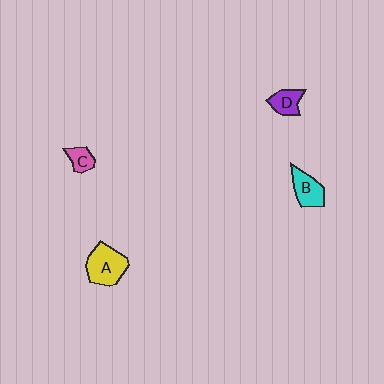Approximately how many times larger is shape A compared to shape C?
Approximately 2.5 times.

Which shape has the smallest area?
Shape C (pink).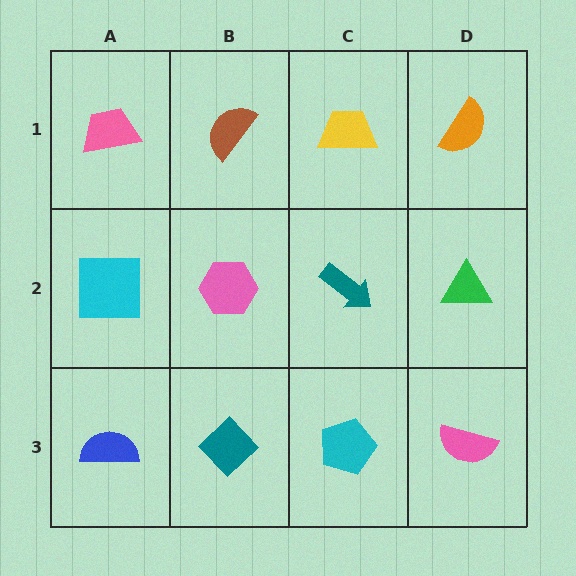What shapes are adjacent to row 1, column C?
A teal arrow (row 2, column C), a brown semicircle (row 1, column B), an orange semicircle (row 1, column D).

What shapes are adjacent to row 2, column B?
A brown semicircle (row 1, column B), a teal diamond (row 3, column B), a cyan square (row 2, column A), a teal arrow (row 2, column C).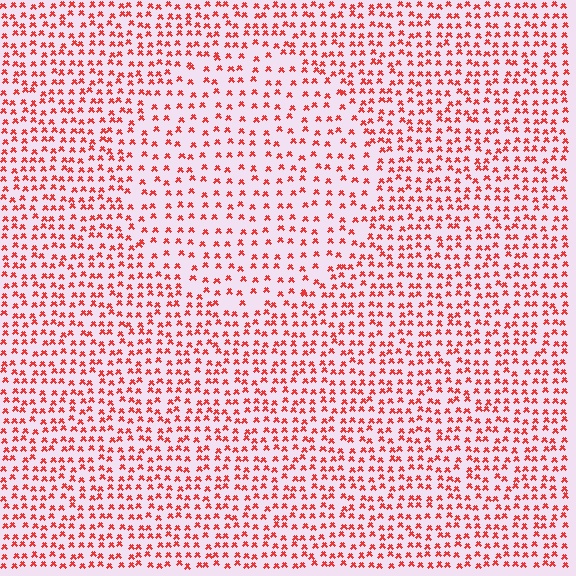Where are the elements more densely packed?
The elements are more densely packed outside the circle boundary.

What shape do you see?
I see a circle.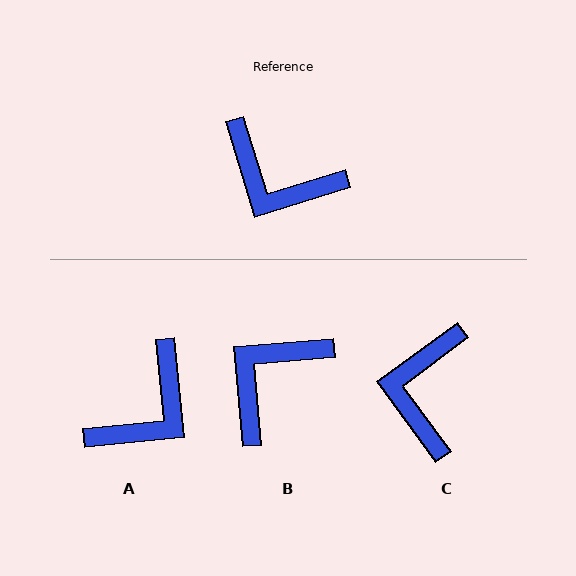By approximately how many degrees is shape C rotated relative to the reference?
Approximately 71 degrees clockwise.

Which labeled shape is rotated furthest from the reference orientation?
B, about 103 degrees away.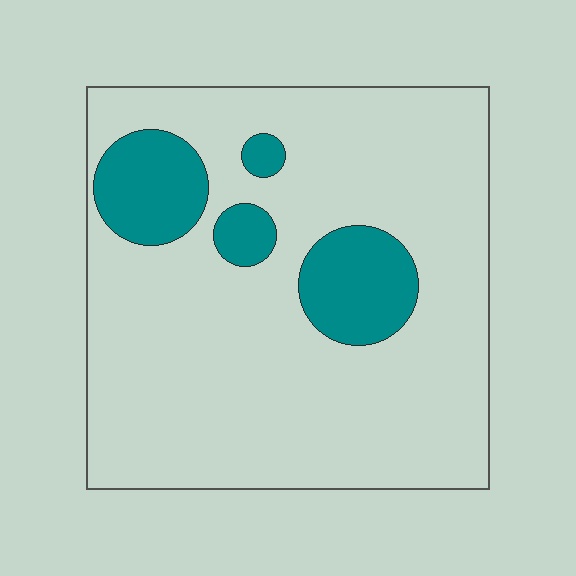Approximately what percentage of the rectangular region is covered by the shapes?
Approximately 15%.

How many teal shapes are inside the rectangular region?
4.